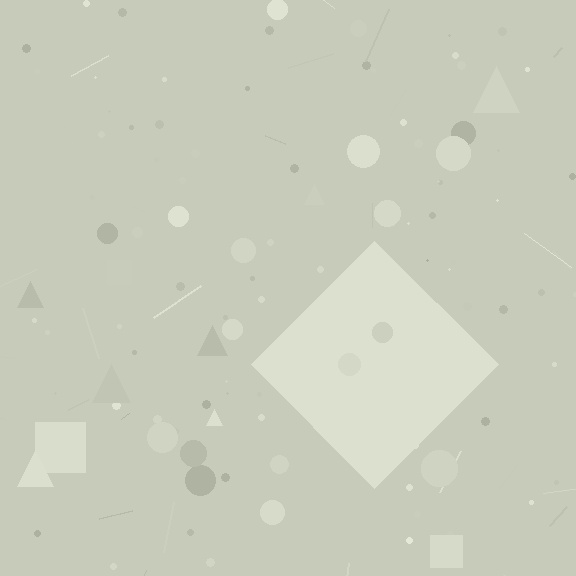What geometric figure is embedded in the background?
A diamond is embedded in the background.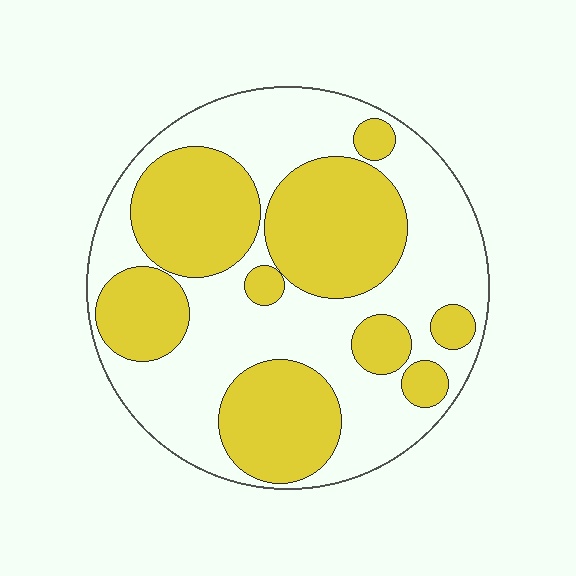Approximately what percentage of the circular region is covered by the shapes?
Approximately 45%.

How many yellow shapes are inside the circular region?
9.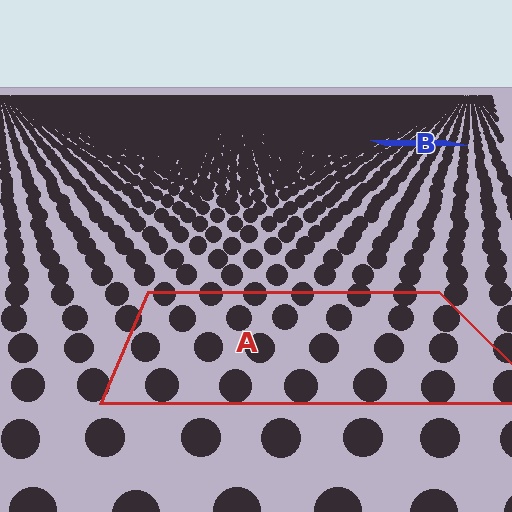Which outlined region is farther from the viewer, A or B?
Region B is farther from the viewer — the texture elements inside it appear smaller and more densely packed.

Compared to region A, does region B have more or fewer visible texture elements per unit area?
Region B has more texture elements per unit area — they are packed more densely because it is farther away.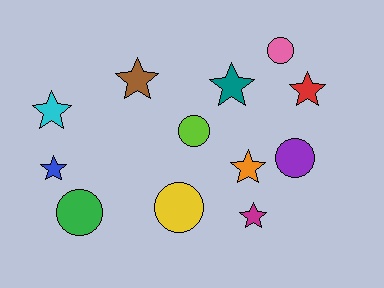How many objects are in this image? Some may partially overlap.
There are 12 objects.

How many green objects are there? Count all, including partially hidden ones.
There is 1 green object.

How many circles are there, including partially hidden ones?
There are 5 circles.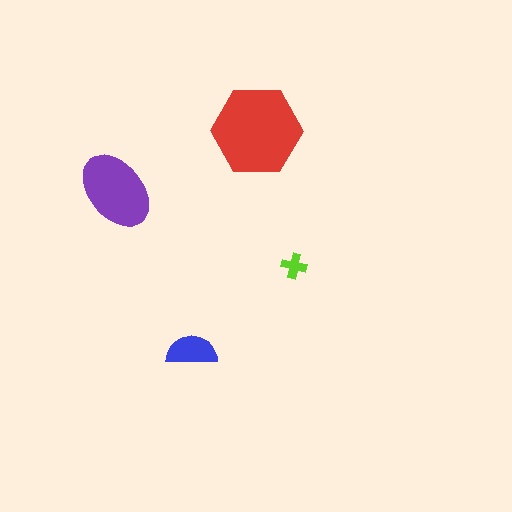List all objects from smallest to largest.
The lime cross, the blue semicircle, the purple ellipse, the red hexagon.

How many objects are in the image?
There are 4 objects in the image.